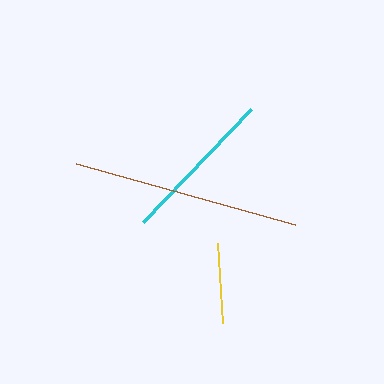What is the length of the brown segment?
The brown segment is approximately 227 pixels long.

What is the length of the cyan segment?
The cyan segment is approximately 156 pixels long.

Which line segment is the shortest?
The yellow line is the shortest at approximately 81 pixels.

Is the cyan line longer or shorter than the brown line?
The brown line is longer than the cyan line.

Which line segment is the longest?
The brown line is the longest at approximately 227 pixels.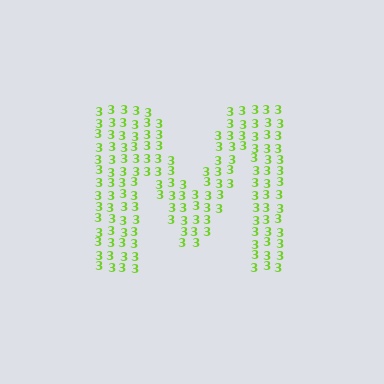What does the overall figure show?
The overall figure shows the letter M.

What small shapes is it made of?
It is made of small digit 3's.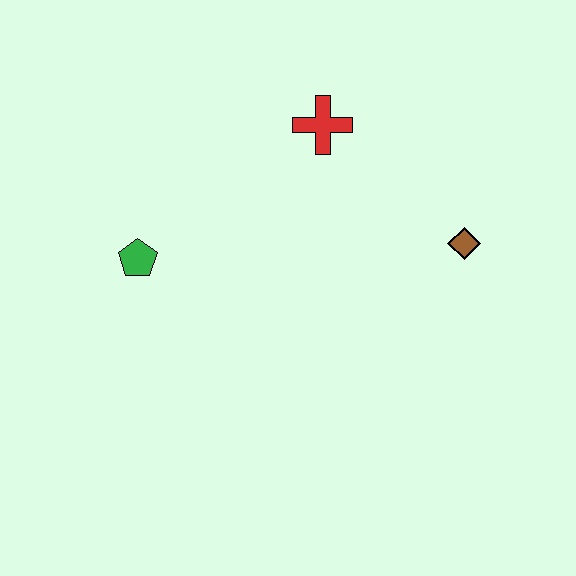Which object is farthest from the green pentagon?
The brown diamond is farthest from the green pentagon.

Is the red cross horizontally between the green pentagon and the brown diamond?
Yes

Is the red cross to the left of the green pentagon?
No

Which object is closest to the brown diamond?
The red cross is closest to the brown diamond.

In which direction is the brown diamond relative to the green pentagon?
The brown diamond is to the right of the green pentagon.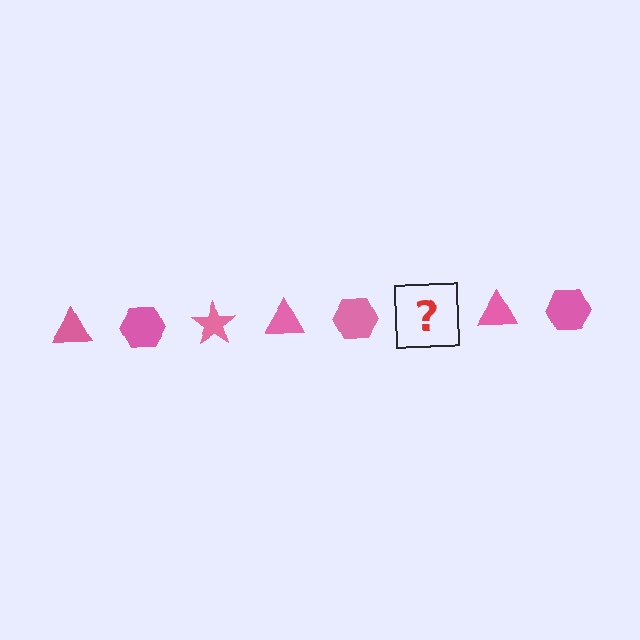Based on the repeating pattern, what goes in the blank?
The blank should be a pink star.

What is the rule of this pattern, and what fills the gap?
The rule is that the pattern cycles through triangle, hexagon, star shapes in pink. The gap should be filled with a pink star.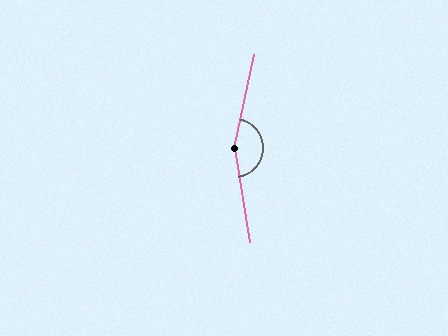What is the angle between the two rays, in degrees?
Approximately 159 degrees.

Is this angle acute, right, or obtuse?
It is obtuse.